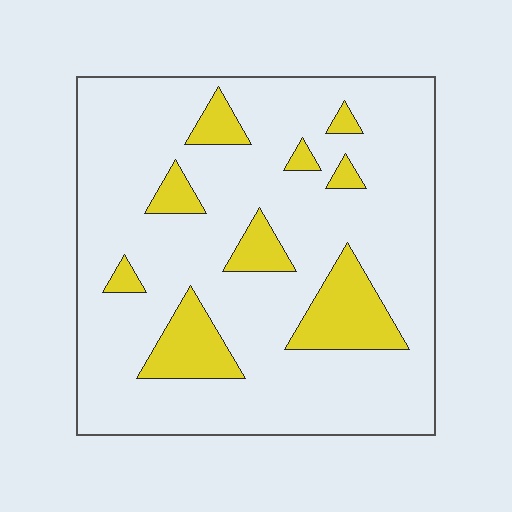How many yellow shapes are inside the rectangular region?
9.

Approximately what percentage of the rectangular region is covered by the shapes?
Approximately 15%.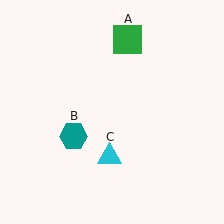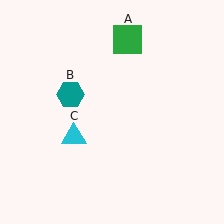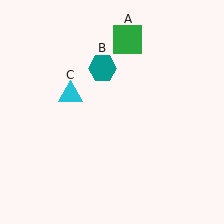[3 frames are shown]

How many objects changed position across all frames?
2 objects changed position: teal hexagon (object B), cyan triangle (object C).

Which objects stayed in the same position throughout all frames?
Green square (object A) remained stationary.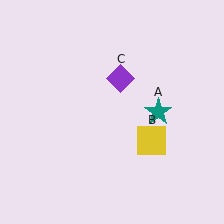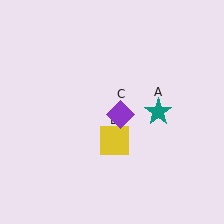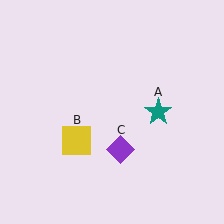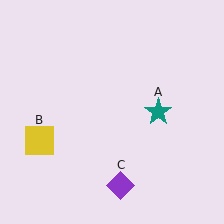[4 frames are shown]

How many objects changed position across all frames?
2 objects changed position: yellow square (object B), purple diamond (object C).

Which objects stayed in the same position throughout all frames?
Teal star (object A) remained stationary.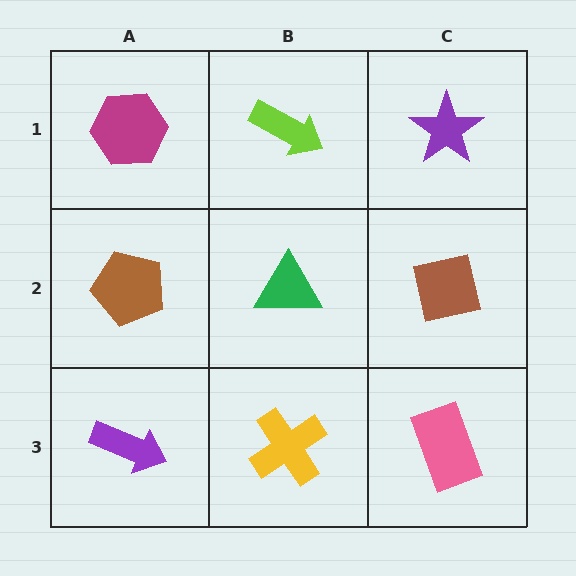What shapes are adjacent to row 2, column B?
A lime arrow (row 1, column B), a yellow cross (row 3, column B), a brown pentagon (row 2, column A), a brown square (row 2, column C).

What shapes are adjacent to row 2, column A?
A magenta hexagon (row 1, column A), a purple arrow (row 3, column A), a green triangle (row 2, column B).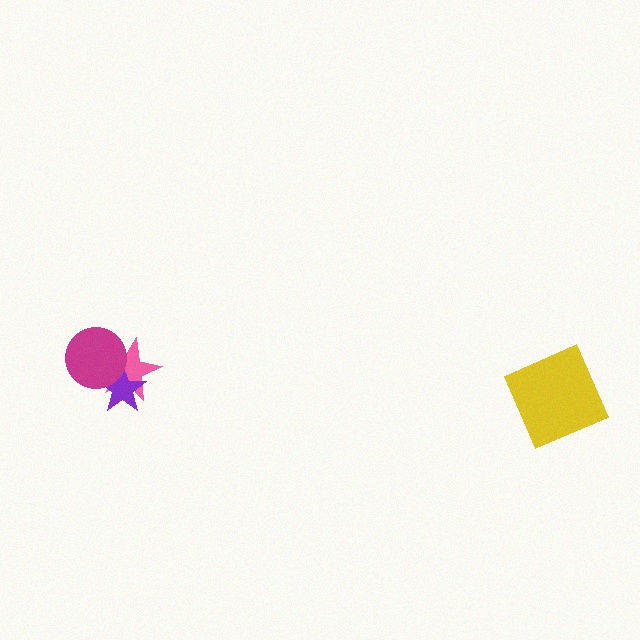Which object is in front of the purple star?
The magenta circle is in front of the purple star.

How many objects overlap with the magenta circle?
2 objects overlap with the magenta circle.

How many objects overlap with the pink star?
2 objects overlap with the pink star.